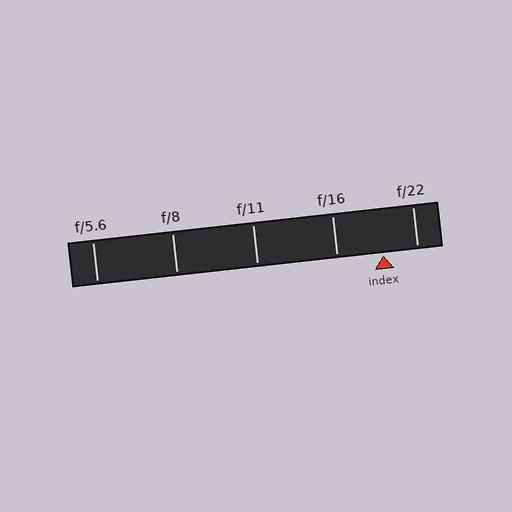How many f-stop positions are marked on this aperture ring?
There are 5 f-stop positions marked.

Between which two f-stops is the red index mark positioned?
The index mark is between f/16 and f/22.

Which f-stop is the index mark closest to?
The index mark is closest to f/22.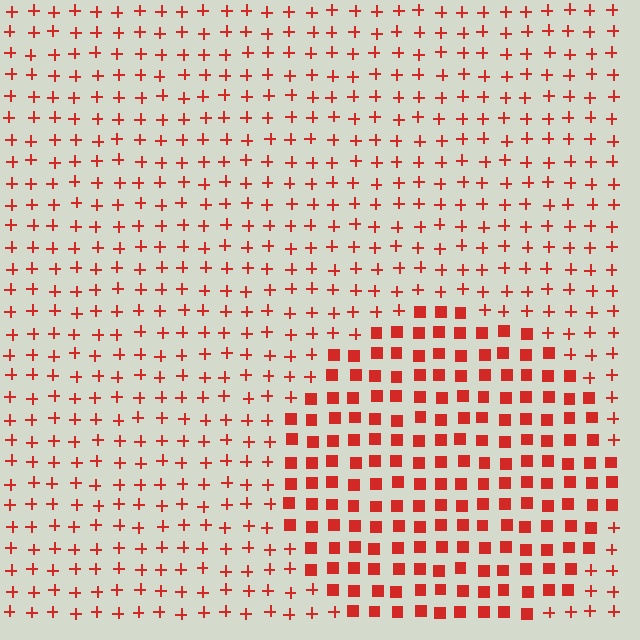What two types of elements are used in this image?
The image uses squares inside the circle region and plus signs outside it.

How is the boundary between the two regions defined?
The boundary is defined by a change in element shape: squares inside vs. plus signs outside. All elements share the same color and spacing.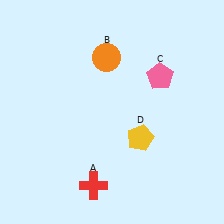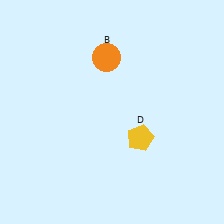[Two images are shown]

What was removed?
The red cross (A), the pink pentagon (C) were removed in Image 2.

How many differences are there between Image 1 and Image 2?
There are 2 differences between the two images.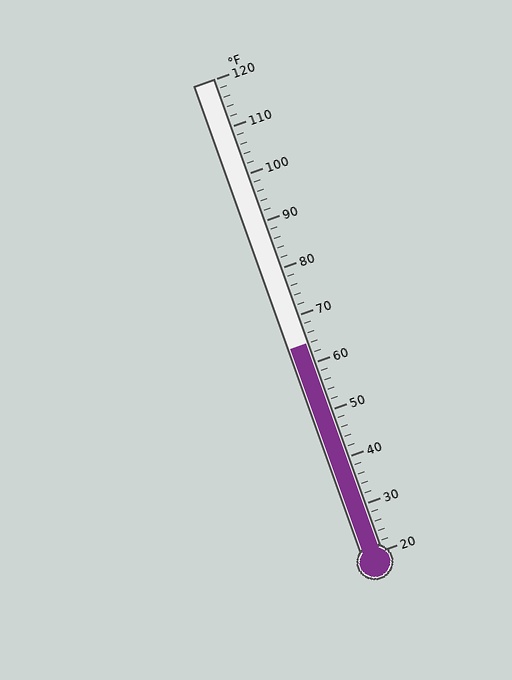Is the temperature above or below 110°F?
The temperature is below 110°F.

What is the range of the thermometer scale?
The thermometer scale ranges from 20°F to 120°F.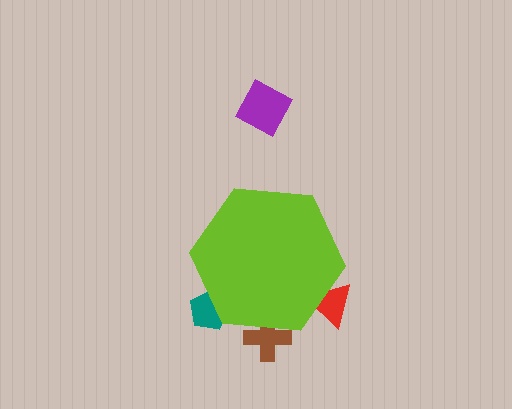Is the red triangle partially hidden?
Yes, the red triangle is partially hidden behind the lime hexagon.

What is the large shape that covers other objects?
A lime hexagon.